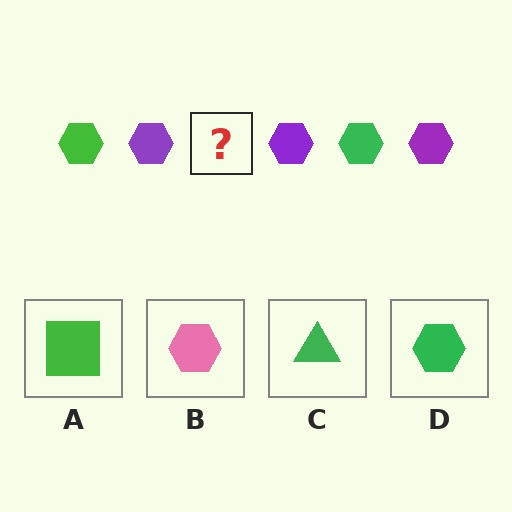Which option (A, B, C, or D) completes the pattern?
D.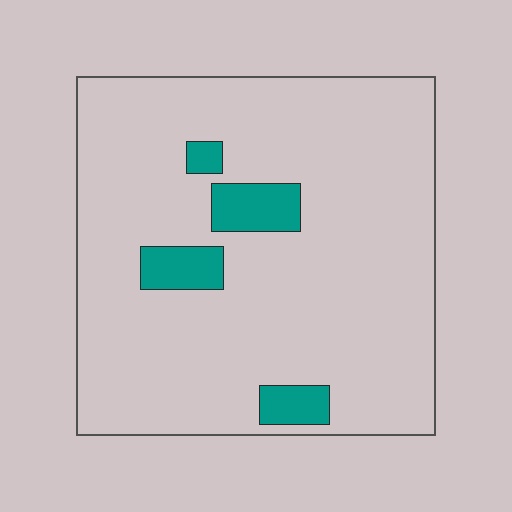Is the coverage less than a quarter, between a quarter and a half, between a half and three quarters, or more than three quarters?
Less than a quarter.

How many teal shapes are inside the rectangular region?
4.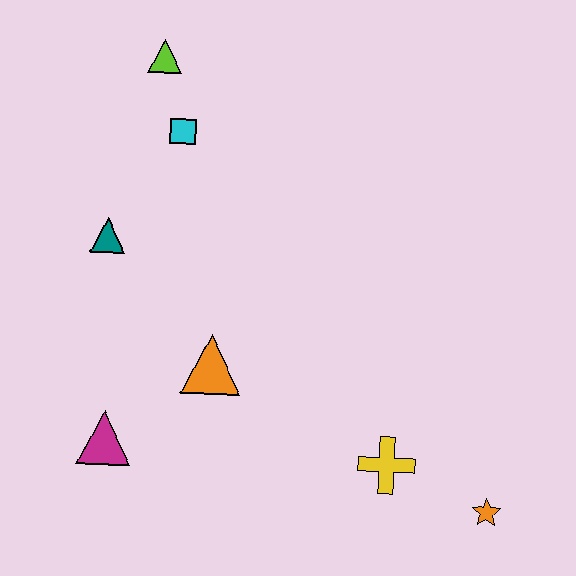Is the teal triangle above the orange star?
Yes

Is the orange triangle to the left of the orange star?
Yes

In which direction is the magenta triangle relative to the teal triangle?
The magenta triangle is below the teal triangle.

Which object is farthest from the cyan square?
The orange star is farthest from the cyan square.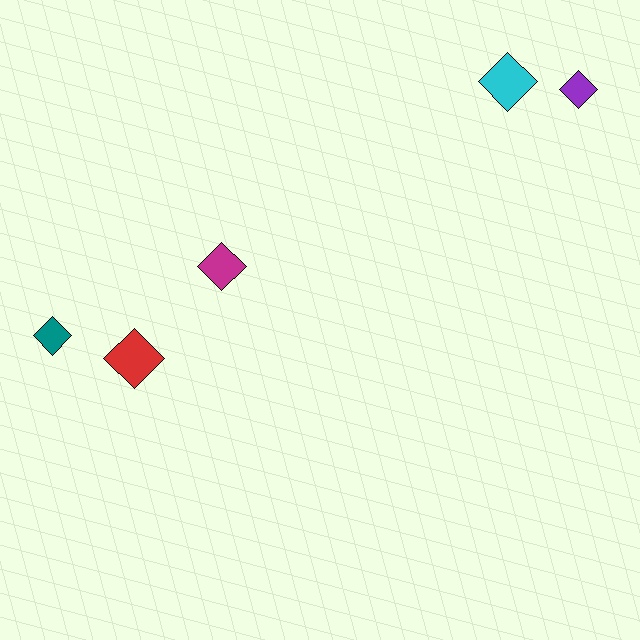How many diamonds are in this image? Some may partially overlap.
There are 5 diamonds.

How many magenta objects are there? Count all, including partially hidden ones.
There is 1 magenta object.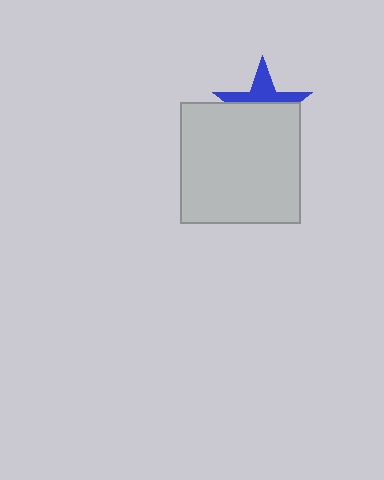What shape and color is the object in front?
The object in front is a light gray square.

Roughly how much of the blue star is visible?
A small part of it is visible (roughly 40%).